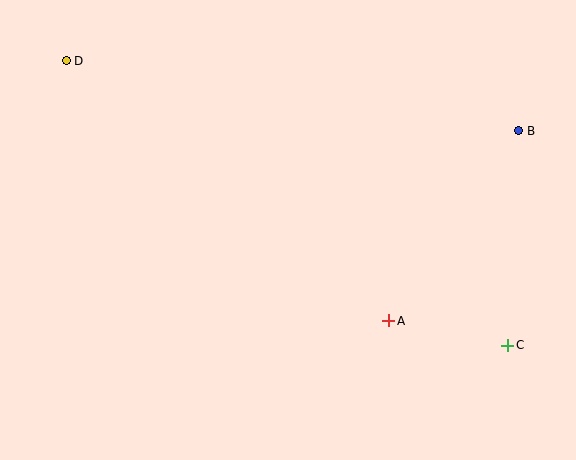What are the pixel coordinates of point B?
Point B is at (519, 131).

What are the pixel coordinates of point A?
Point A is at (389, 321).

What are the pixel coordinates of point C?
Point C is at (508, 345).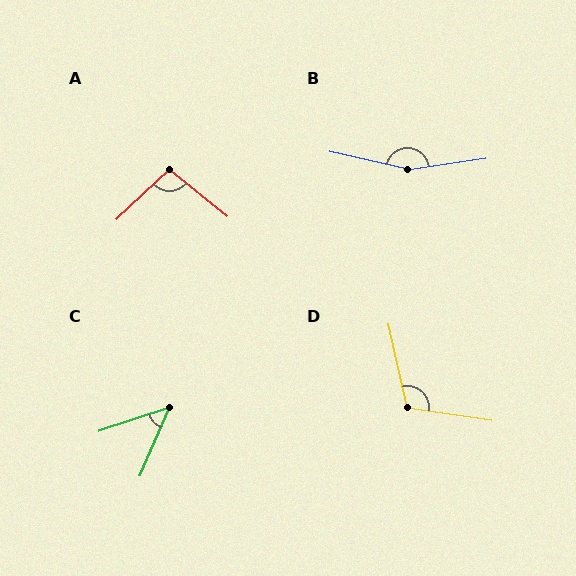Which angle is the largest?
B, at approximately 159 degrees.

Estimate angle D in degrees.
Approximately 111 degrees.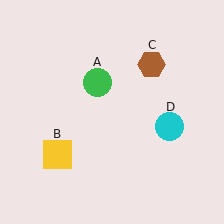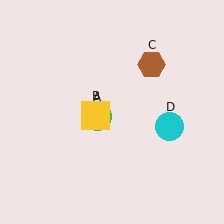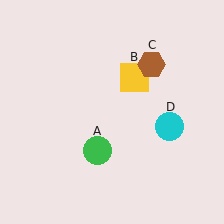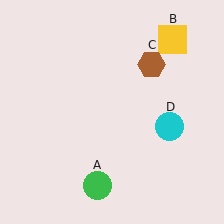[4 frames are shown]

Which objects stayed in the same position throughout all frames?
Brown hexagon (object C) and cyan circle (object D) remained stationary.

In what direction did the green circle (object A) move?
The green circle (object A) moved down.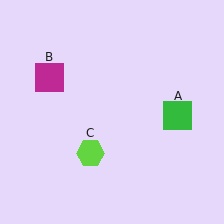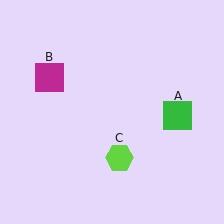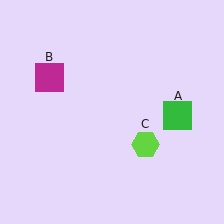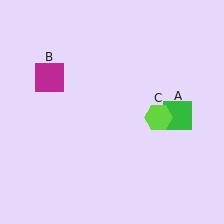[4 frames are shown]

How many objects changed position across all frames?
1 object changed position: lime hexagon (object C).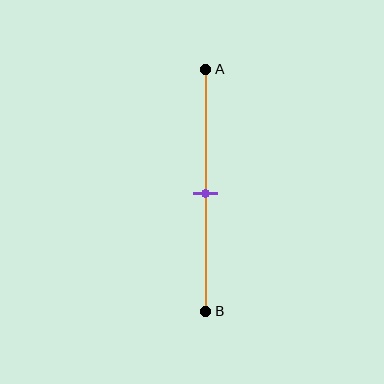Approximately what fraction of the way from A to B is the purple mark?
The purple mark is approximately 50% of the way from A to B.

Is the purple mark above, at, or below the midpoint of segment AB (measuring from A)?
The purple mark is approximately at the midpoint of segment AB.